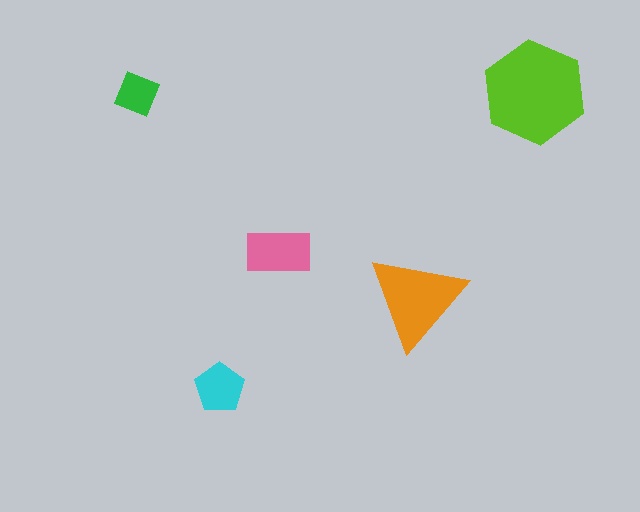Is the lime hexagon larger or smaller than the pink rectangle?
Larger.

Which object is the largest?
The lime hexagon.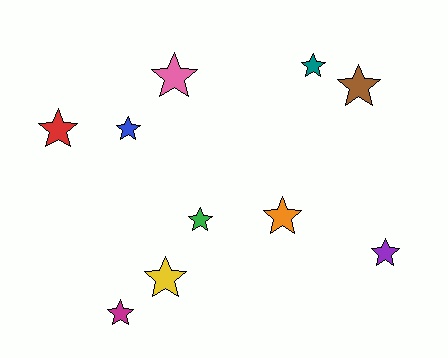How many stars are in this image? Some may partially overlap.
There are 10 stars.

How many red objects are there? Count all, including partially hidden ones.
There is 1 red object.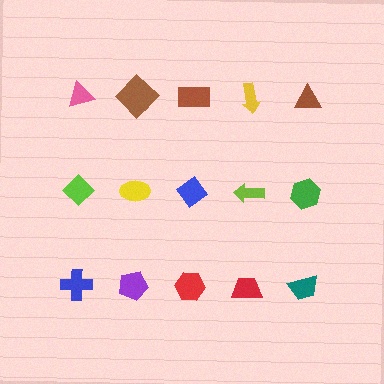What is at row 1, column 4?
A yellow arrow.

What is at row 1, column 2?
A brown diamond.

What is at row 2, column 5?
A green hexagon.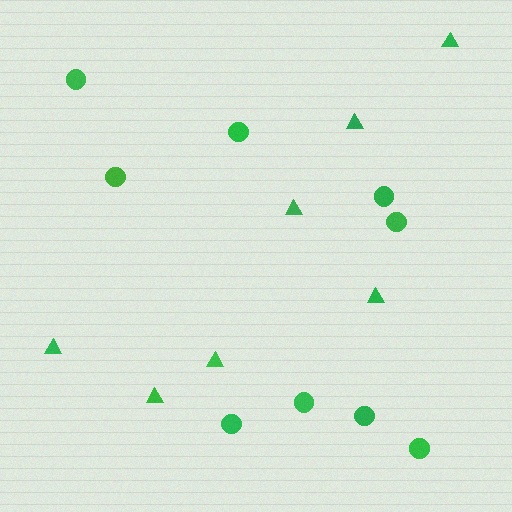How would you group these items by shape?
There are 2 groups: one group of triangles (7) and one group of circles (9).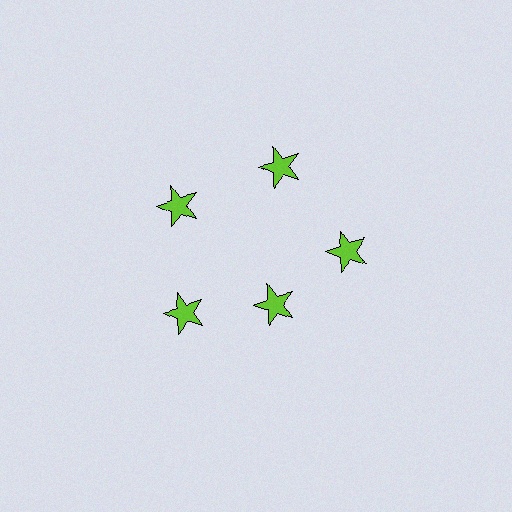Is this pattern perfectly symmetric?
No. The 5 lime stars are arranged in a ring, but one element near the 5 o'clock position is pulled inward toward the center, breaking the 5-fold rotational symmetry.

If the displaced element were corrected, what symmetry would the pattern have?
It would have 5-fold rotational symmetry — the pattern would map onto itself every 72 degrees.